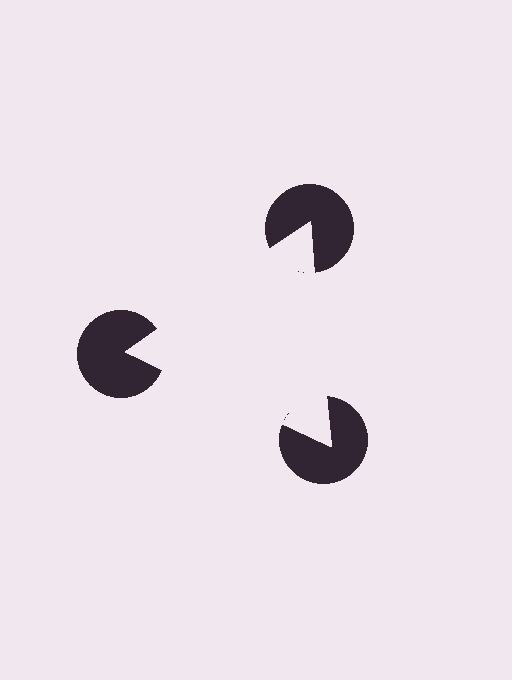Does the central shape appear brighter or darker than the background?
It typically appears slightly brighter than the background, even though no actual brightness change is drawn.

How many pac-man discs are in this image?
There are 3 — one at each vertex of the illusory triangle.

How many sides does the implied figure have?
3 sides.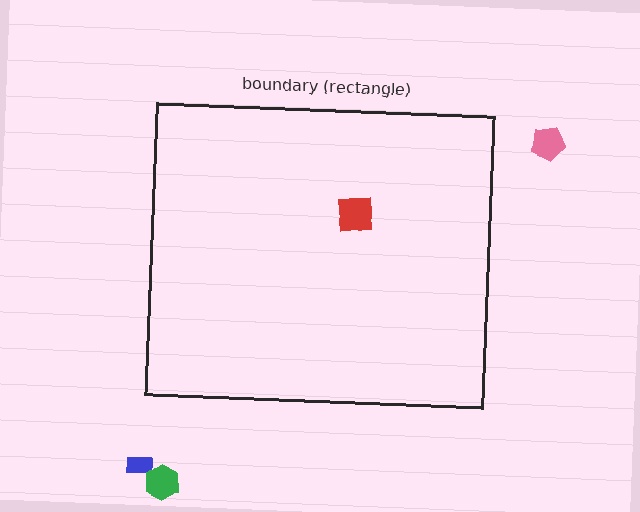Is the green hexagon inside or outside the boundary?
Outside.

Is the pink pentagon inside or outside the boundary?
Outside.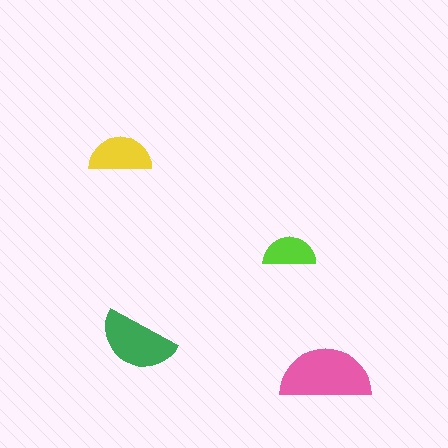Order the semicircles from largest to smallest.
the pink one, the green one, the yellow one, the lime one.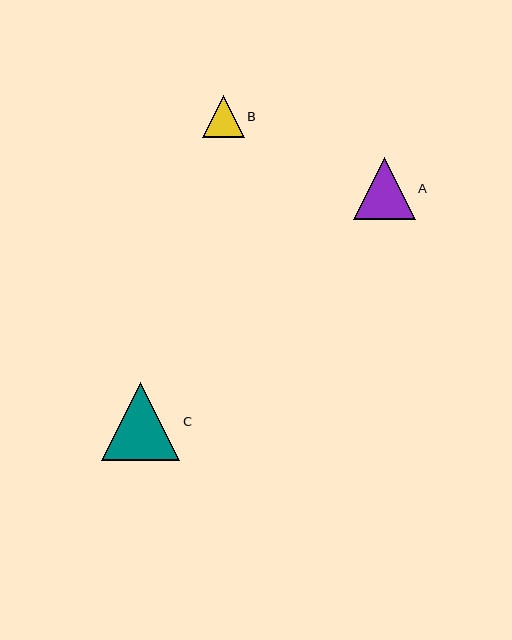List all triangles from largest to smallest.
From largest to smallest: C, A, B.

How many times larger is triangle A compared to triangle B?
Triangle A is approximately 1.5 times the size of triangle B.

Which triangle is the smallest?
Triangle B is the smallest with a size of approximately 42 pixels.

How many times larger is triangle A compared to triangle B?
Triangle A is approximately 1.5 times the size of triangle B.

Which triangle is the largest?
Triangle C is the largest with a size of approximately 78 pixels.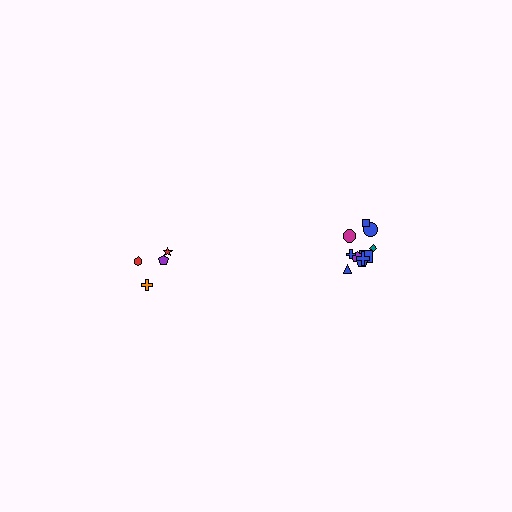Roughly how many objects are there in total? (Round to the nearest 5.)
Roughly 15 objects in total.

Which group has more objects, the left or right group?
The right group.